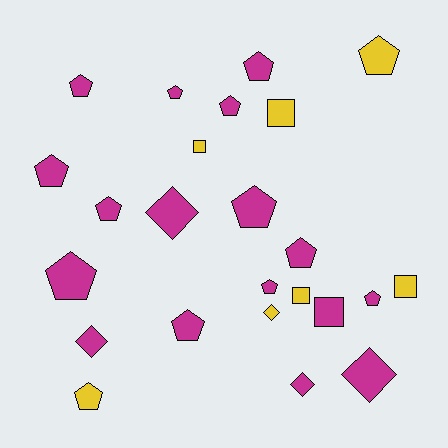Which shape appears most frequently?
Pentagon, with 14 objects.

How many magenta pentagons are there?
There are 12 magenta pentagons.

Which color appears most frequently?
Magenta, with 17 objects.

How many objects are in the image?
There are 24 objects.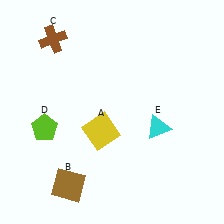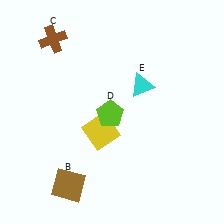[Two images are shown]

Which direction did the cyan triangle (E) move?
The cyan triangle (E) moved up.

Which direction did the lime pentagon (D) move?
The lime pentagon (D) moved right.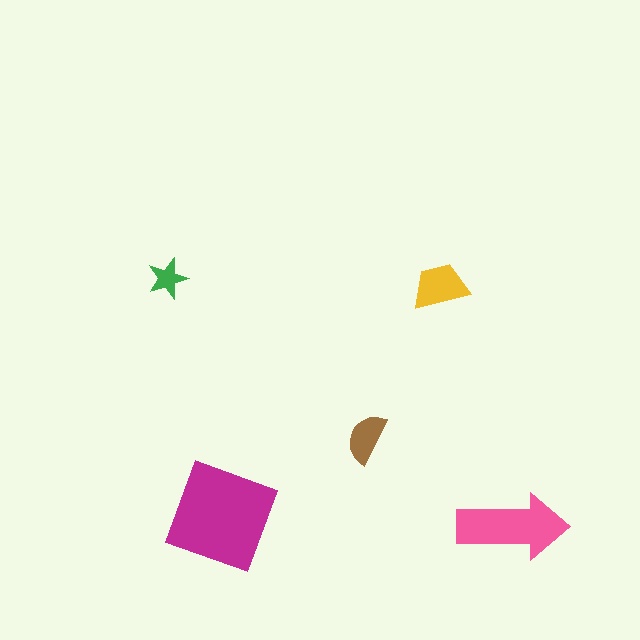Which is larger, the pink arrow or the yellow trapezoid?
The pink arrow.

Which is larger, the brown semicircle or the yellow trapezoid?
The yellow trapezoid.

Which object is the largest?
The magenta square.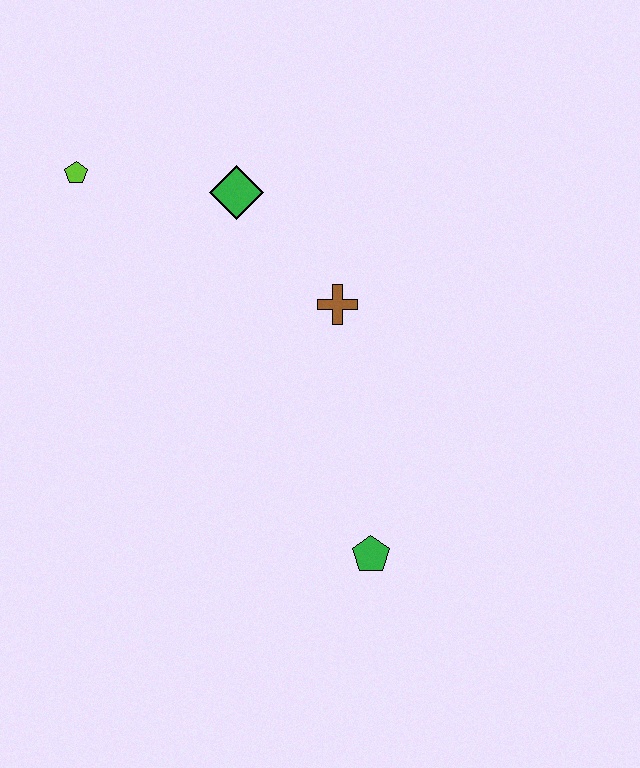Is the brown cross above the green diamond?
No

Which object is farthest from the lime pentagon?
The green pentagon is farthest from the lime pentagon.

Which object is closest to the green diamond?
The brown cross is closest to the green diamond.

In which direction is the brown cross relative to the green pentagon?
The brown cross is above the green pentagon.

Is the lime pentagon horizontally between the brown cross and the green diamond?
No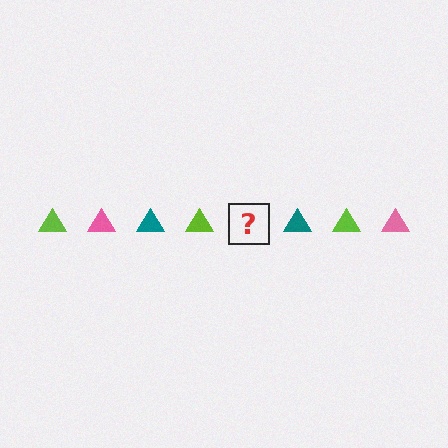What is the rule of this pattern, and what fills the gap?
The rule is that the pattern cycles through lime, pink, teal triangles. The gap should be filled with a pink triangle.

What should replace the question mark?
The question mark should be replaced with a pink triangle.